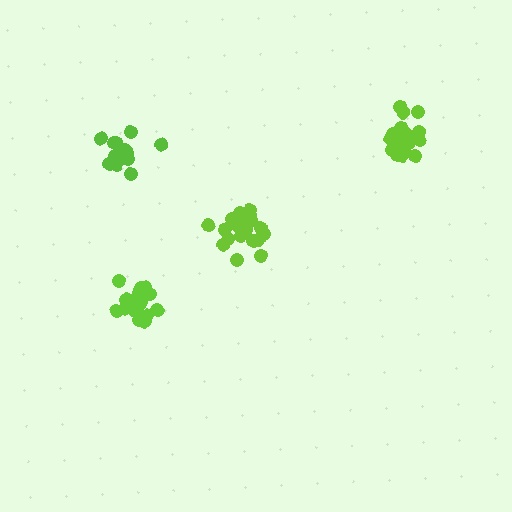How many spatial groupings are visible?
There are 4 spatial groupings.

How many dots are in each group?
Group 1: 18 dots, Group 2: 20 dots, Group 3: 20 dots, Group 4: 15 dots (73 total).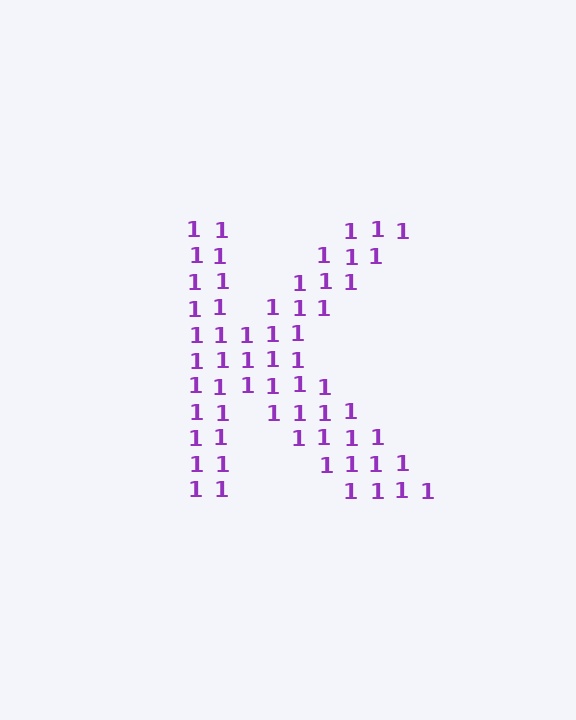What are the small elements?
The small elements are digit 1's.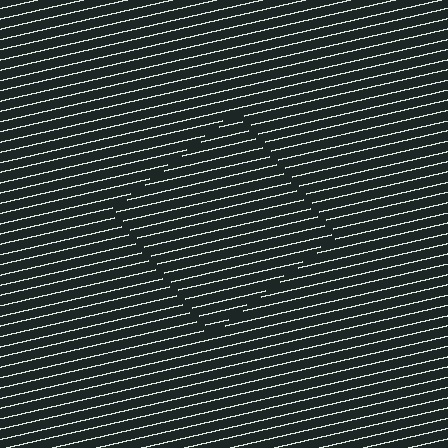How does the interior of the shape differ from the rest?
The interior of the shape contains the same grating, shifted by half a period — the contour is defined by the phase discontinuity where line-ends from the inner and outer gratings abut.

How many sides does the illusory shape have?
4 sides — the line-ends trace a square.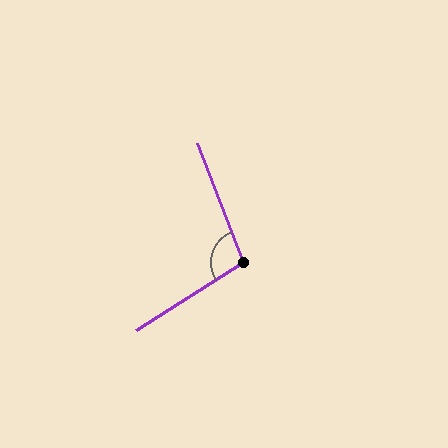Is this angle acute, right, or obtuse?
It is obtuse.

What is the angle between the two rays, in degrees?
Approximately 101 degrees.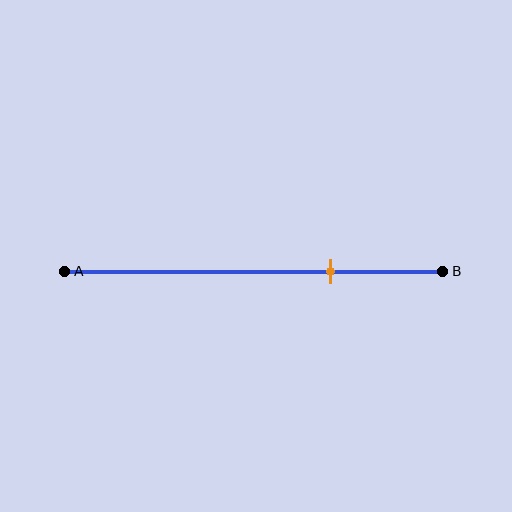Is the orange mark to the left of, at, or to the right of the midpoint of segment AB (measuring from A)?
The orange mark is to the right of the midpoint of segment AB.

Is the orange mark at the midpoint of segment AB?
No, the mark is at about 70% from A, not at the 50% midpoint.